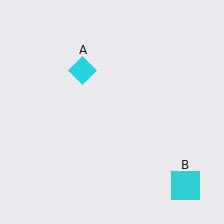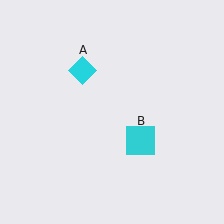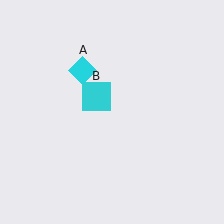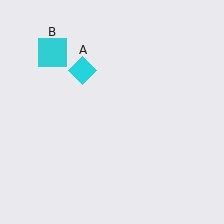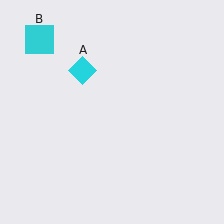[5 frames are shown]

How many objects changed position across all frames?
1 object changed position: cyan square (object B).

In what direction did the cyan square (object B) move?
The cyan square (object B) moved up and to the left.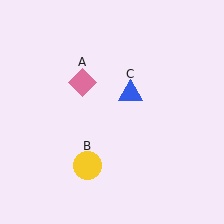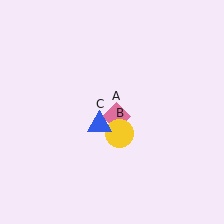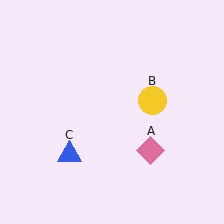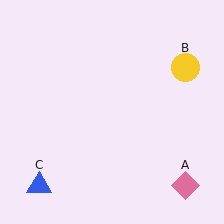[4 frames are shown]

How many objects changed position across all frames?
3 objects changed position: pink diamond (object A), yellow circle (object B), blue triangle (object C).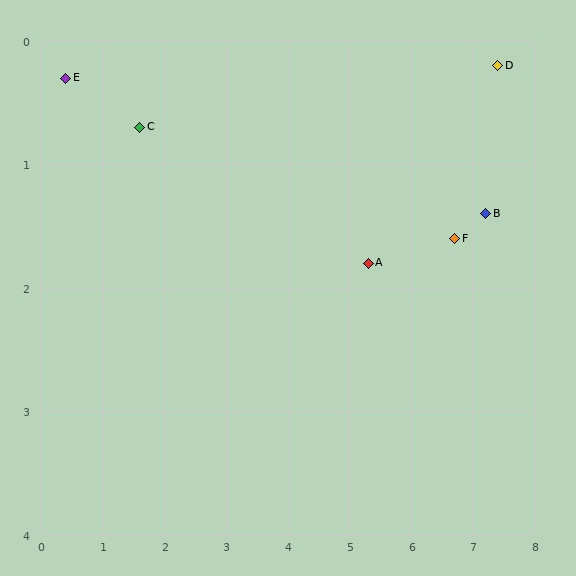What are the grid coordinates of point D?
Point D is at approximately (7.4, 0.2).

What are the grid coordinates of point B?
Point B is at approximately (7.2, 1.4).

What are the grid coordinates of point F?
Point F is at approximately (6.7, 1.6).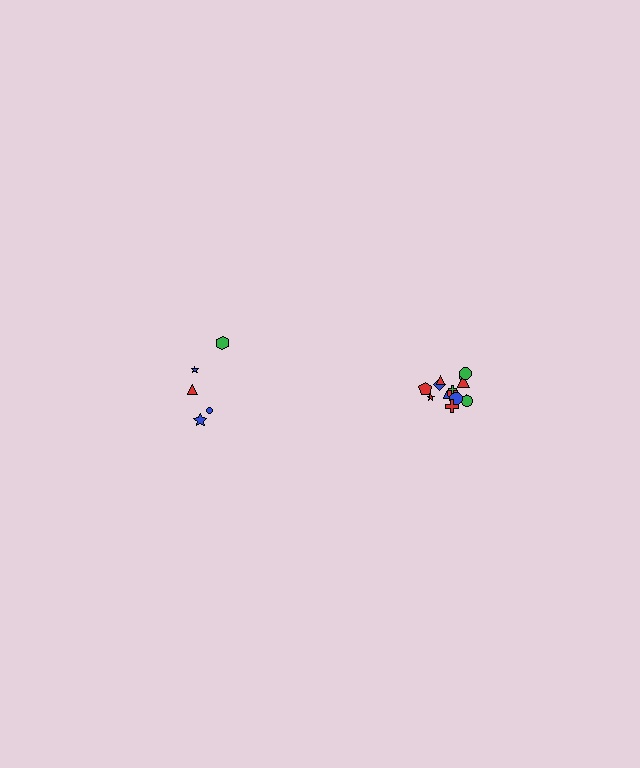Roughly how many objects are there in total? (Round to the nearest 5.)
Roughly 20 objects in total.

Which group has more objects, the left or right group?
The right group.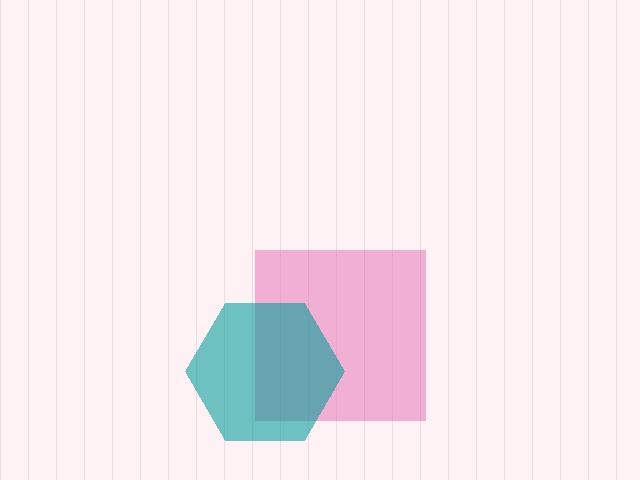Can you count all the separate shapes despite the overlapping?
Yes, there are 2 separate shapes.